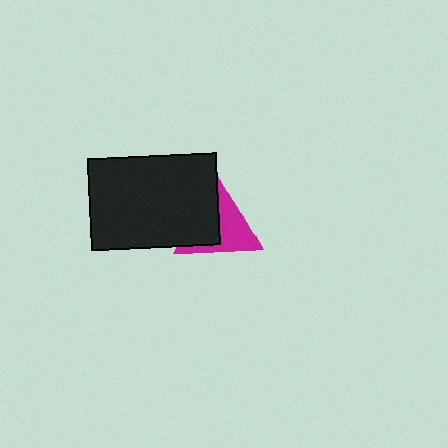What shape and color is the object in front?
The object in front is a black rectangle.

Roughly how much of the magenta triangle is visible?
About half of it is visible (roughly 53%).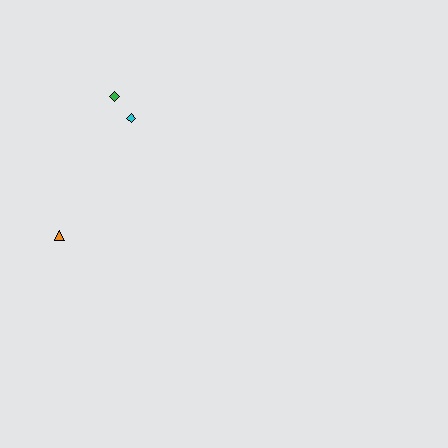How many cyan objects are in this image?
There is 1 cyan object.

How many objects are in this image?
There are 3 objects.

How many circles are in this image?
There are no circles.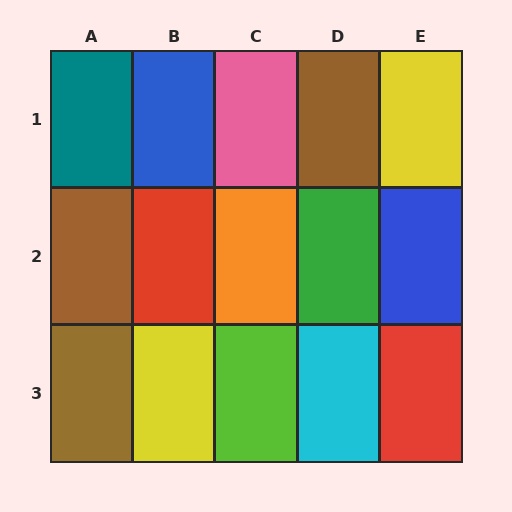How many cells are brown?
3 cells are brown.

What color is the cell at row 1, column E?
Yellow.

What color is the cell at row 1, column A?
Teal.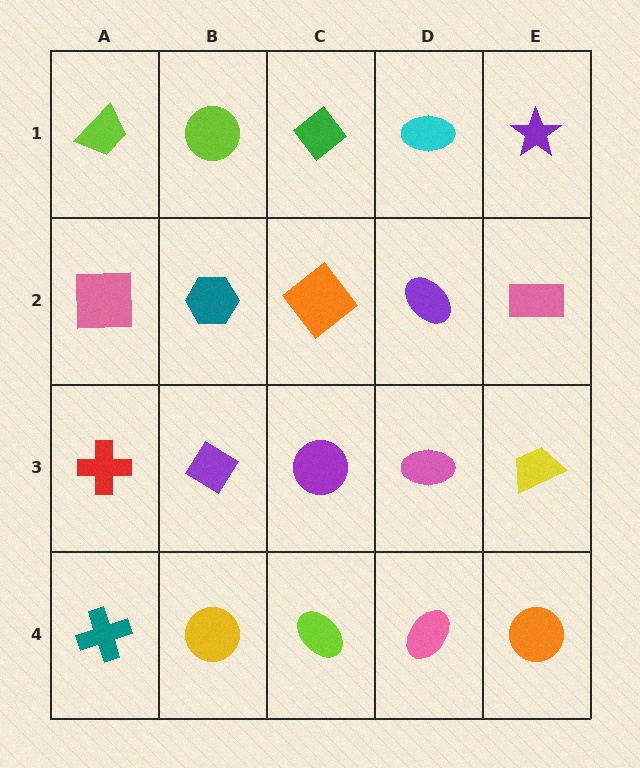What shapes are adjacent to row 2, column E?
A purple star (row 1, column E), a yellow trapezoid (row 3, column E), a purple ellipse (row 2, column D).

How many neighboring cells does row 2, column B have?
4.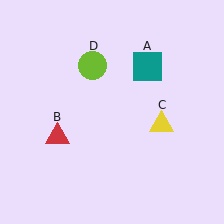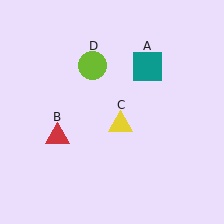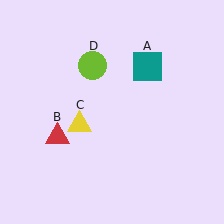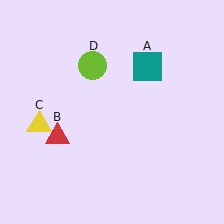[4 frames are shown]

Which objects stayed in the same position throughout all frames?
Teal square (object A) and red triangle (object B) and lime circle (object D) remained stationary.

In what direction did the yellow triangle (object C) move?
The yellow triangle (object C) moved left.